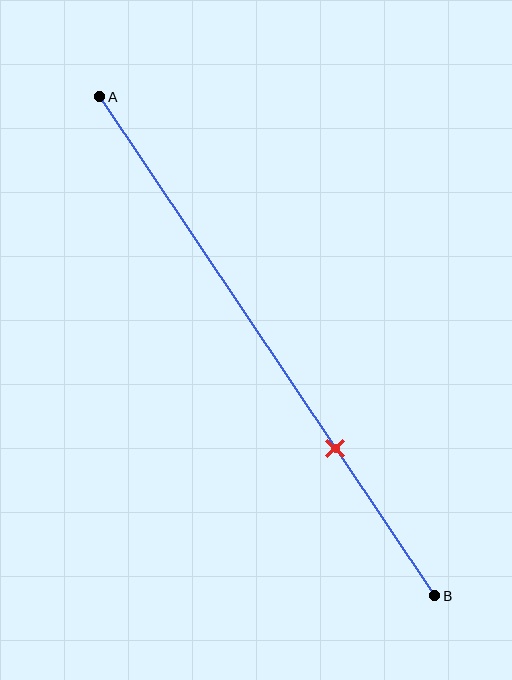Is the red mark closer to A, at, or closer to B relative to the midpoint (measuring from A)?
The red mark is closer to point B than the midpoint of segment AB.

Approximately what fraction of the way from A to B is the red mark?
The red mark is approximately 70% of the way from A to B.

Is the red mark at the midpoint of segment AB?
No, the mark is at about 70% from A, not at the 50% midpoint.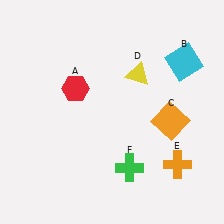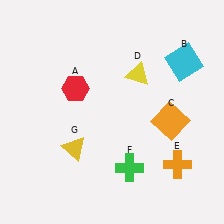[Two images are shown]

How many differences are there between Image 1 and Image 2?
There is 1 difference between the two images.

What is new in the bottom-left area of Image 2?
A yellow triangle (G) was added in the bottom-left area of Image 2.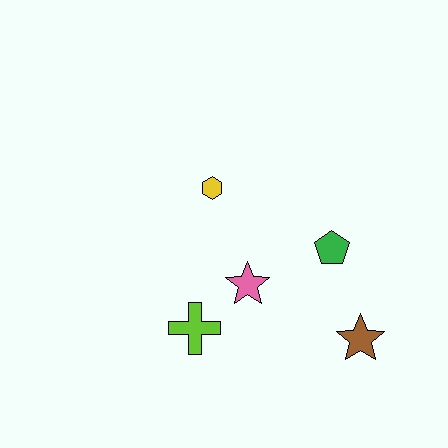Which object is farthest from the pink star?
The brown star is farthest from the pink star.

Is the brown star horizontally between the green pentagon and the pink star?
No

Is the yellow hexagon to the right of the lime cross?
Yes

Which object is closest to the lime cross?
The pink star is closest to the lime cross.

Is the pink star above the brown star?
Yes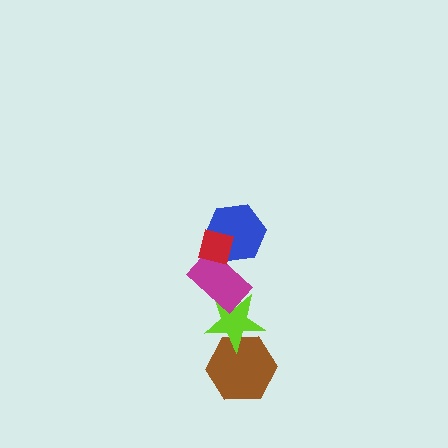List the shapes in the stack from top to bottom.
From top to bottom: the red square, the blue hexagon, the magenta rectangle, the lime star, the brown hexagon.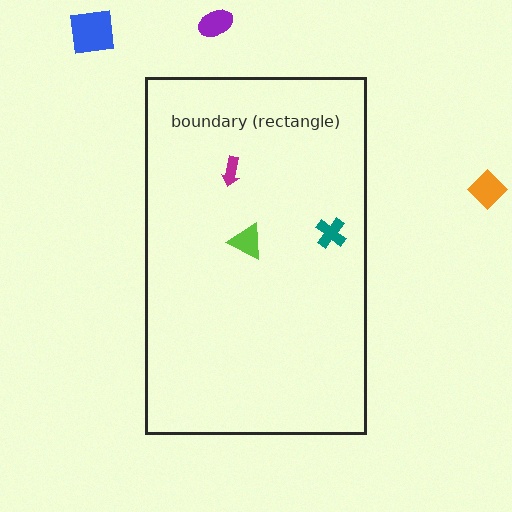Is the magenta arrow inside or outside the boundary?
Inside.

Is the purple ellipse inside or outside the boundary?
Outside.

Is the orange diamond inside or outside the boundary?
Outside.